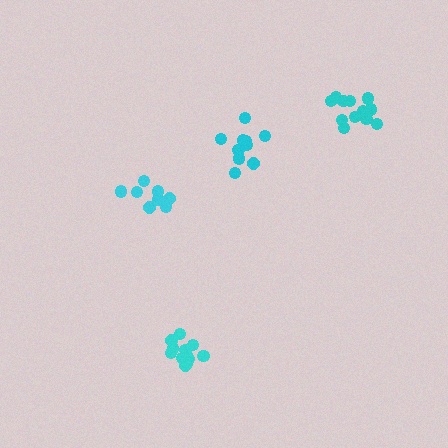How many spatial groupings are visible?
There are 4 spatial groupings.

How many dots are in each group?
Group 1: 13 dots, Group 2: 8 dots, Group 3: 12 dots, Group 4: 12 dots (45 total).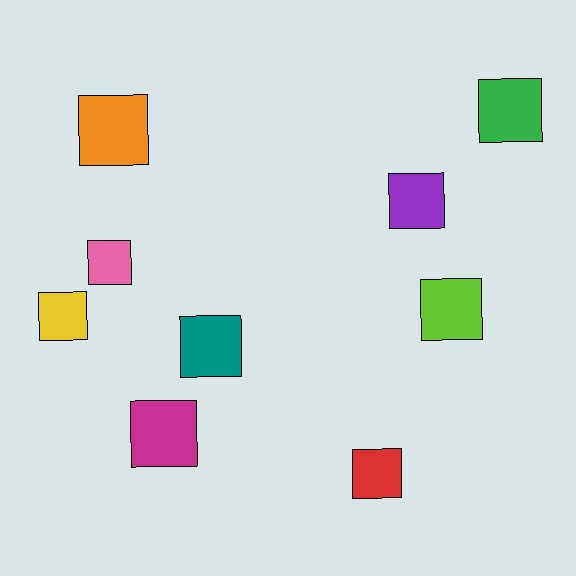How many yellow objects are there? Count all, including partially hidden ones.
There is 1 yellow object.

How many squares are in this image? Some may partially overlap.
There are 9 squares.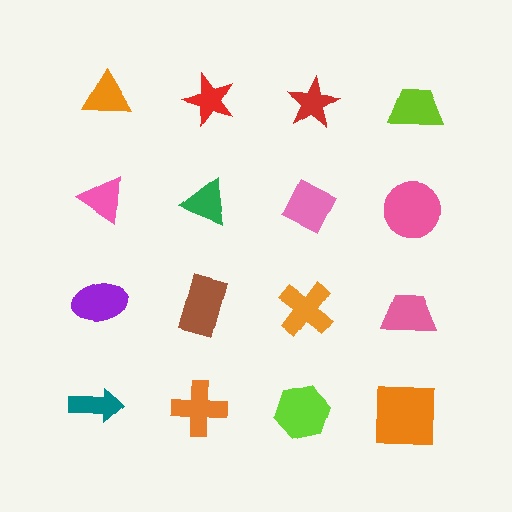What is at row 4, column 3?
A lime hexagon.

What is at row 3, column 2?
A brown rectangle.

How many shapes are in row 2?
4 shapes.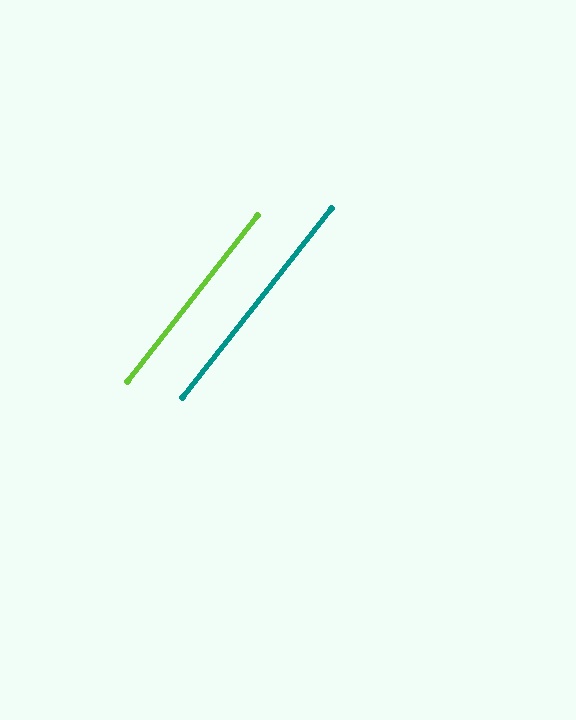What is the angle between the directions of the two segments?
Approximately 0 degrees.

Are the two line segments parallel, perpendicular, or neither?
Parallel — their directions differ by only 0.3°.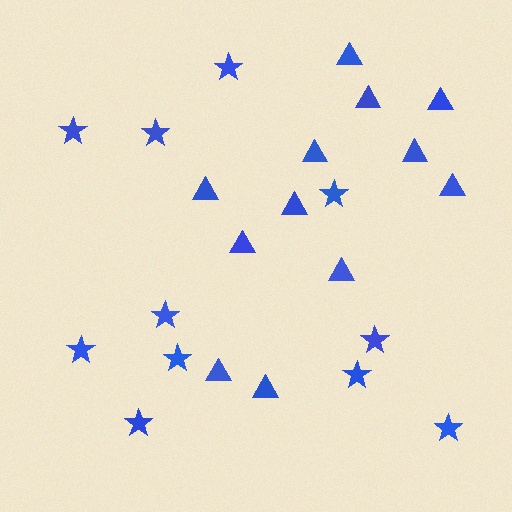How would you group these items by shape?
There are 2 groups: one group of triangles (12) and one group of stars (11).